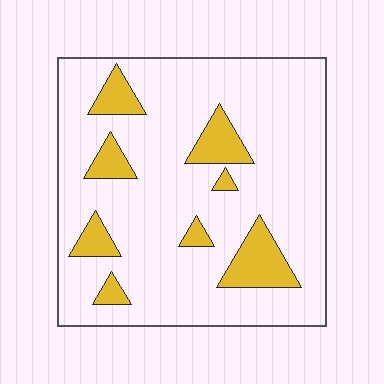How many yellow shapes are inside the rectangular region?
8.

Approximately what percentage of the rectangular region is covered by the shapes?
Approximately 15%.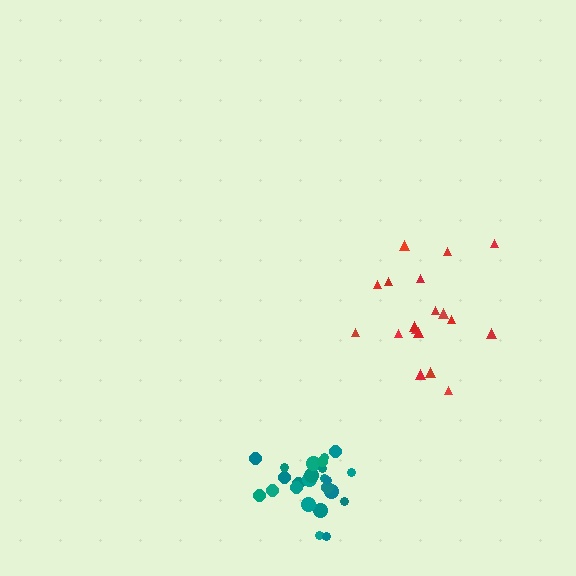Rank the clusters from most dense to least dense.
teal, red.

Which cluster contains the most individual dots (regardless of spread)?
Teal (24).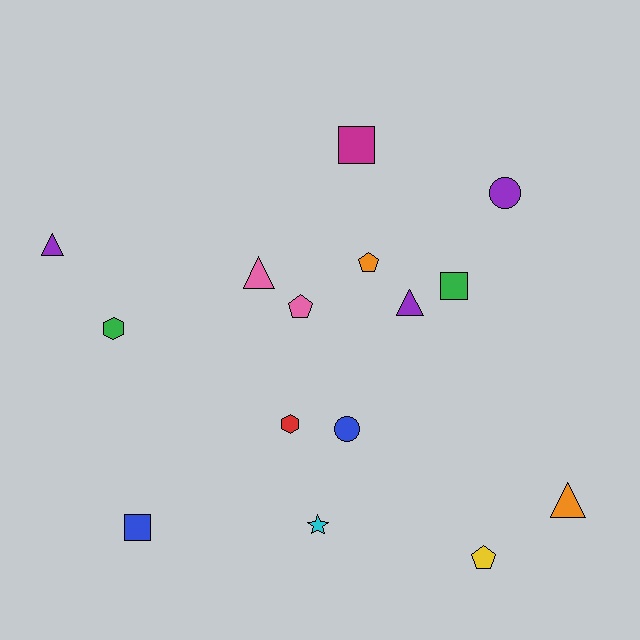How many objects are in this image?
There are 15 objects.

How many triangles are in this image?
There are 4 triangles.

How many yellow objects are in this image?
There is 1 yellow object.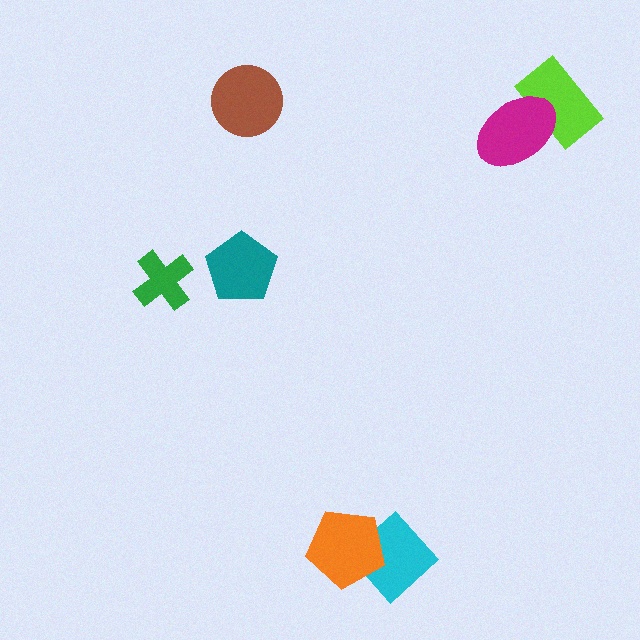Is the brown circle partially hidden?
No, no other shape covers it.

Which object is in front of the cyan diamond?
The orange pentagon is in front of the cyan diamond.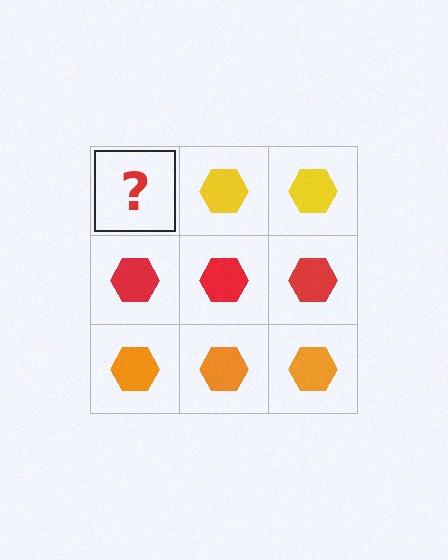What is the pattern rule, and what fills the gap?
The rule is that each row has a consistent color. The gap should be filled with a yellow hexagon.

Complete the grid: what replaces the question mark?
The question mark should be replaced with a yellow hexagon.